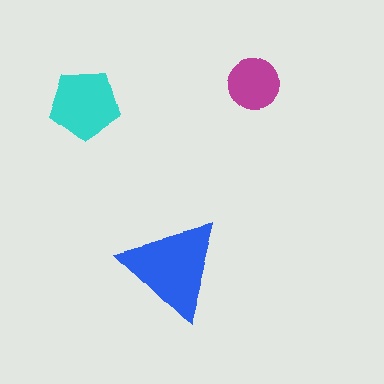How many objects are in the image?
There are 3 objects in the image.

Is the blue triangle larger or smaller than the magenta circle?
Larger.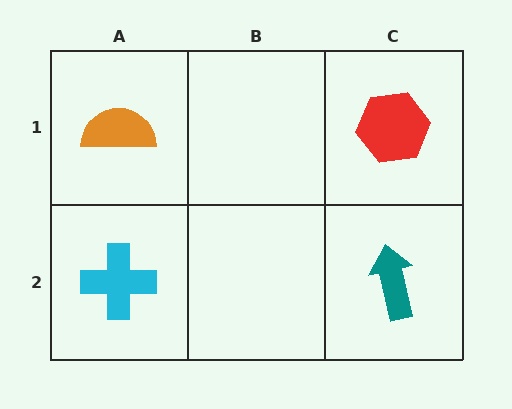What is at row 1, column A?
An orange semicircle.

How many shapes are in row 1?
2 shapes.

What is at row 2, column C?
A teal arrow.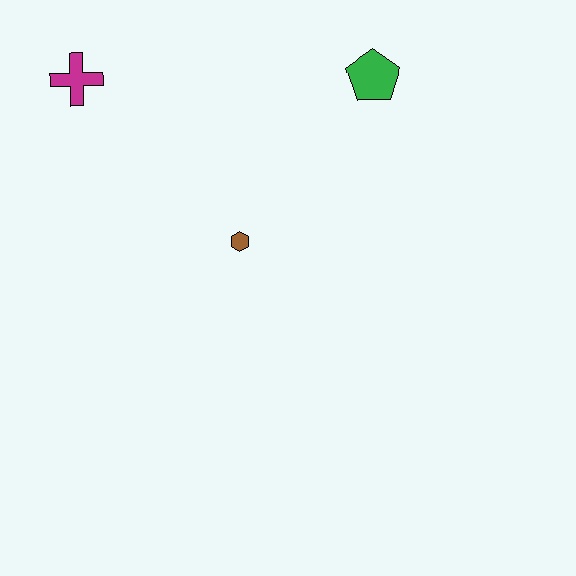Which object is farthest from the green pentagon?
The magenta cross is farthest from the green pentagon.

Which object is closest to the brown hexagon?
The green pentagon is closest to the brown hexagon.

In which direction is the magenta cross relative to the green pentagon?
The magenta cross is to the left of the green pentagon.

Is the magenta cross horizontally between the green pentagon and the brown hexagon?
No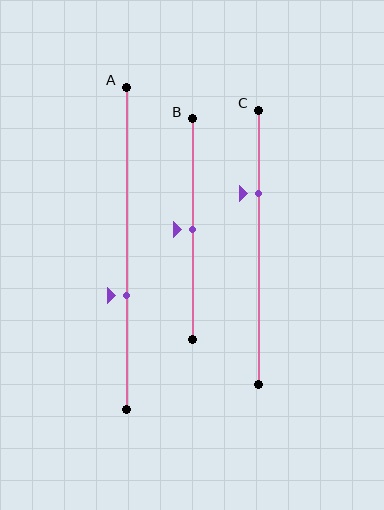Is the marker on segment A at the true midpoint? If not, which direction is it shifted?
No, the marker on segment A is shifted downward by about 15% of the segment length.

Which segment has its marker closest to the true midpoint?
Segment B has its marker closest to the true midpoint.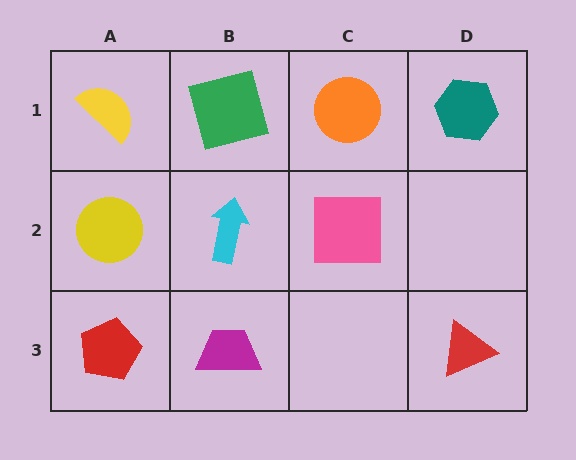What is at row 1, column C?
An orange circle.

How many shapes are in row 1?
4 shapes.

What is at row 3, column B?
A magenta trapezoid.